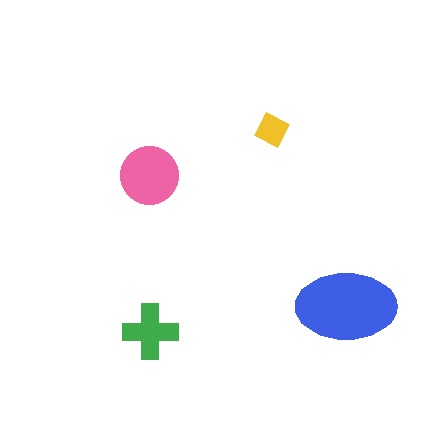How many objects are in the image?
There are 4 objects in the image.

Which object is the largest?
The blue ellipse.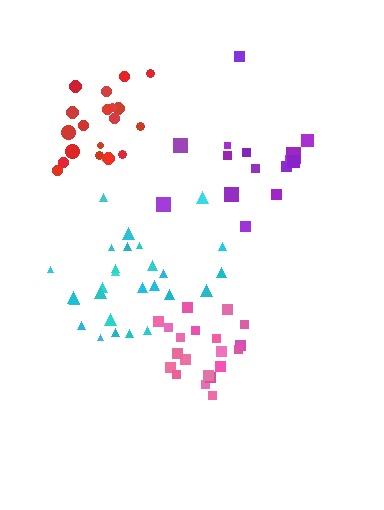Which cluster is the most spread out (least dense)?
Purple.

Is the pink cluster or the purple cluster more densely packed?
Pink.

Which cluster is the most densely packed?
Pink.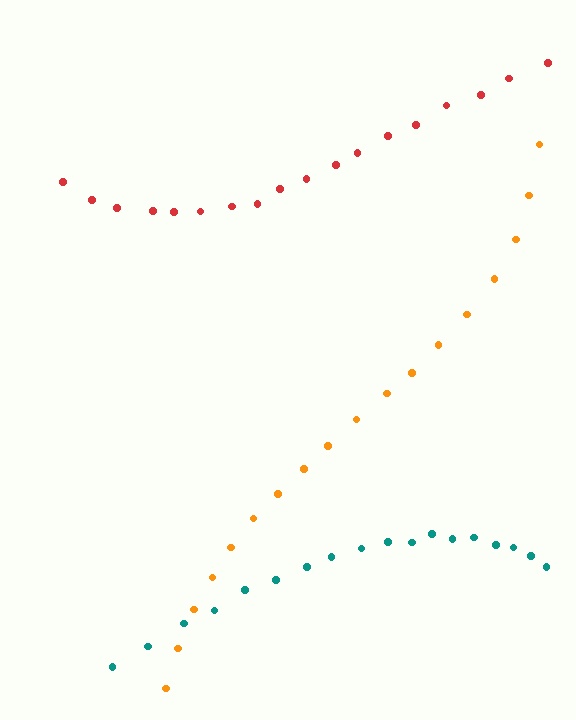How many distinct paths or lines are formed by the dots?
There are 3 distinct paths.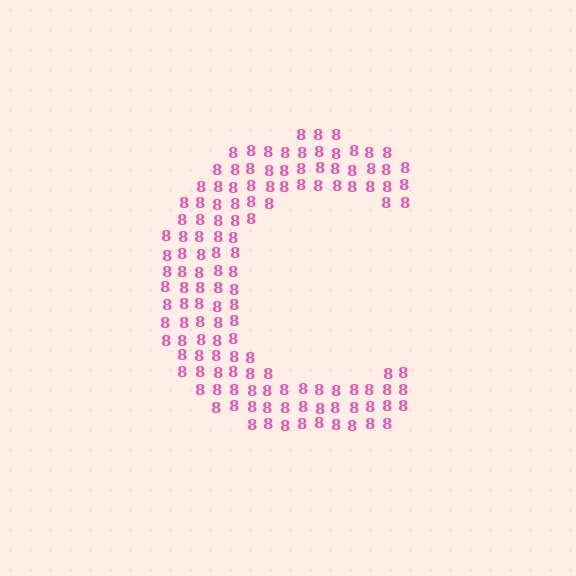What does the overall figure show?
The overall figure shows the letter C.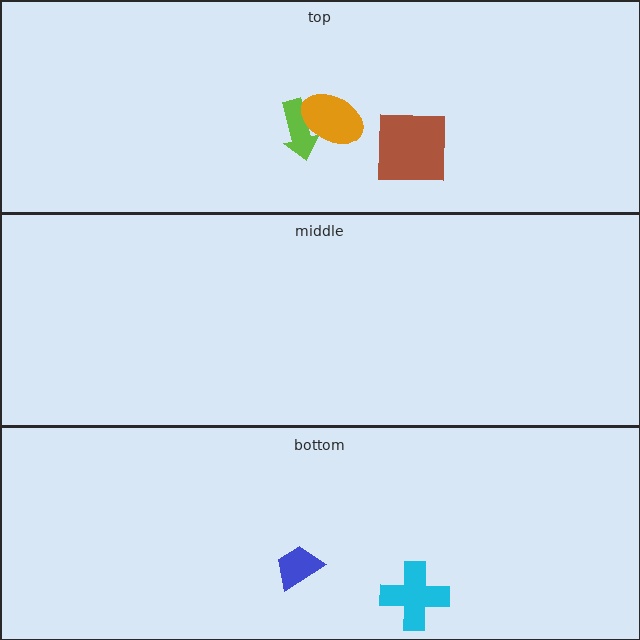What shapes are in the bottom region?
The blue trapezoid, the cyan cross.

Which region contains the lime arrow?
The top region.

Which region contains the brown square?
The top region.